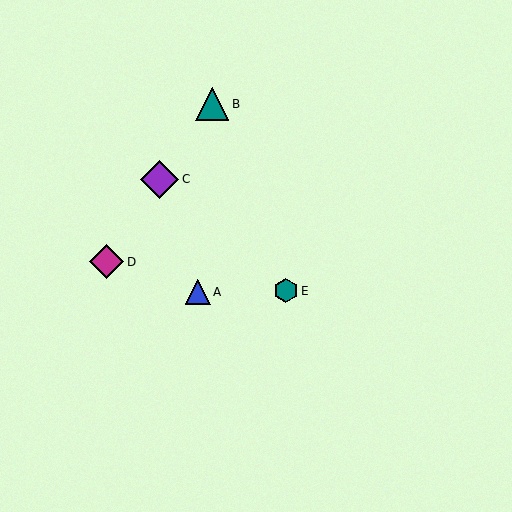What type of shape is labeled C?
Shape C is a purple diamond.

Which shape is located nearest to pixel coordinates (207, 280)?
The blue triangle (labeled A) at (198, 292) is nearest to that location.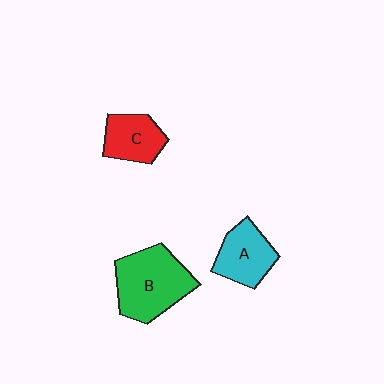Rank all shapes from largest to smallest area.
From largest to smallest: B (green), A (cyan), C (red).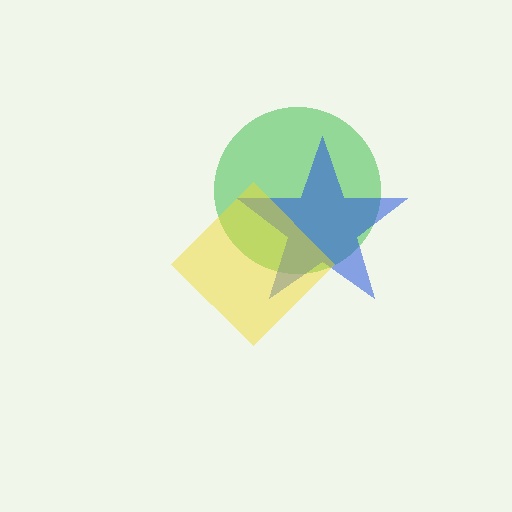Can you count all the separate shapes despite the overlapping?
Yes, there are 3 separate shapes.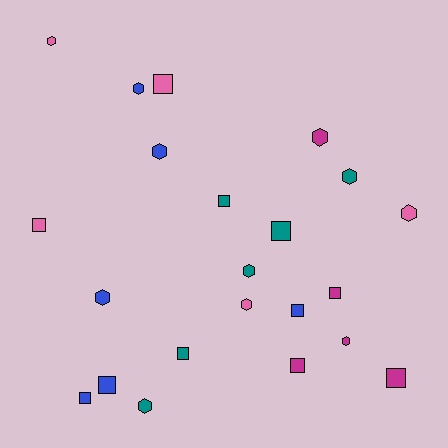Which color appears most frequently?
Blue, with 6 objects.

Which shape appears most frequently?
Square, with 11 objects.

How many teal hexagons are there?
There are 3 teal hexagons.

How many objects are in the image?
There are 22 objects.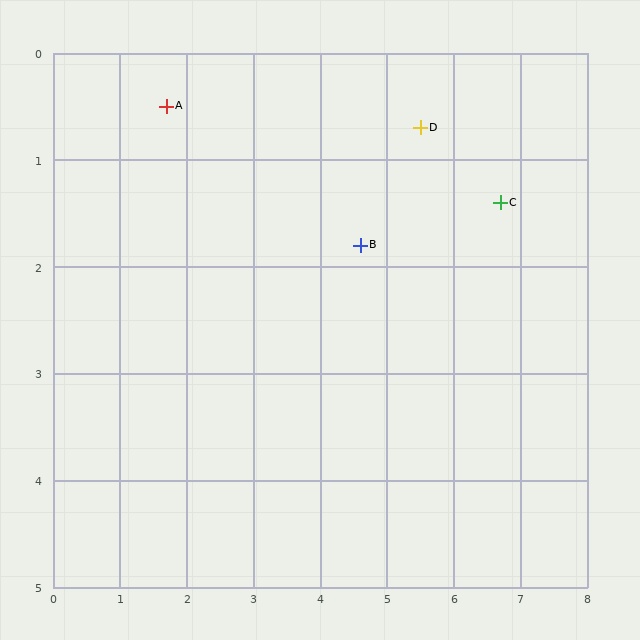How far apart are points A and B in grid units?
Points A and B are about 3.2 grid units apart.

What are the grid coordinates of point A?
Point A is at approximately (1.7, 0.5).